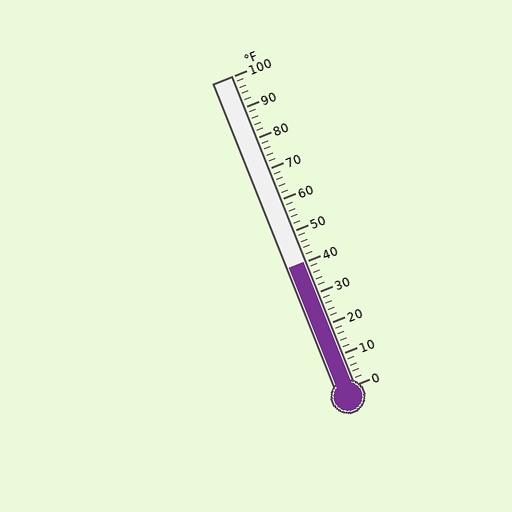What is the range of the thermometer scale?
The thermometer scale ranges from 0°F to 100°F.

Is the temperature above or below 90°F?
The temperature is below 90°F.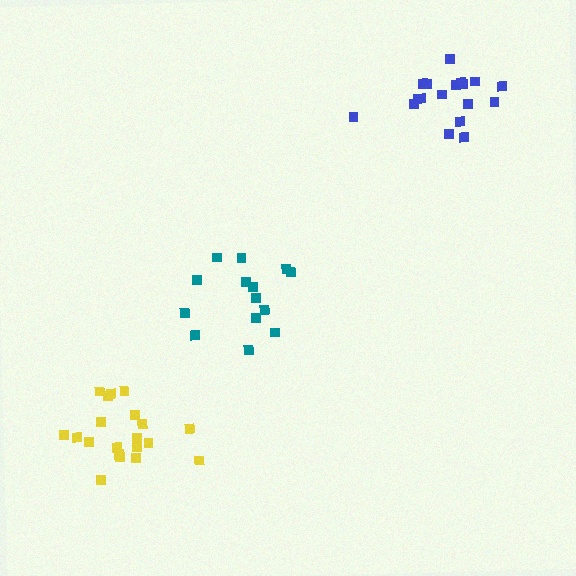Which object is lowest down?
The yellow cluster is bottommost.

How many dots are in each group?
Group 1: 20 dots, Group 2: 14 dots, Group 3: 18 dots (52 total).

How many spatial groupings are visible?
There are 3 spatial groupings.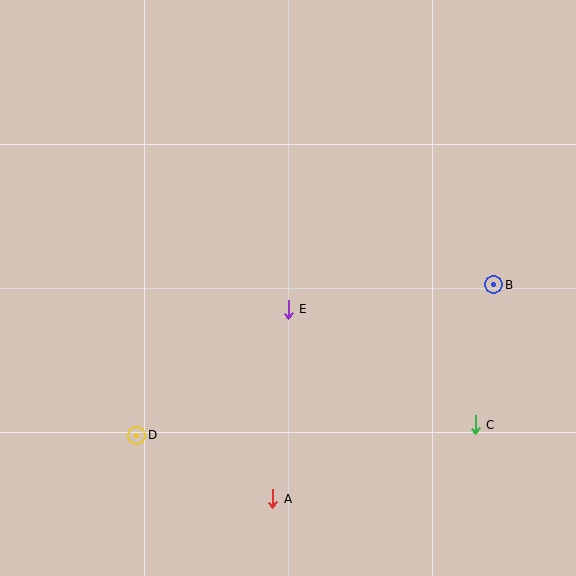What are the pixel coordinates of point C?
Point C is at (475, 425).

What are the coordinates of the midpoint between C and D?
The midpoint between C and D is at (306, 430).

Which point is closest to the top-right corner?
Point B is closest to the top-right corner.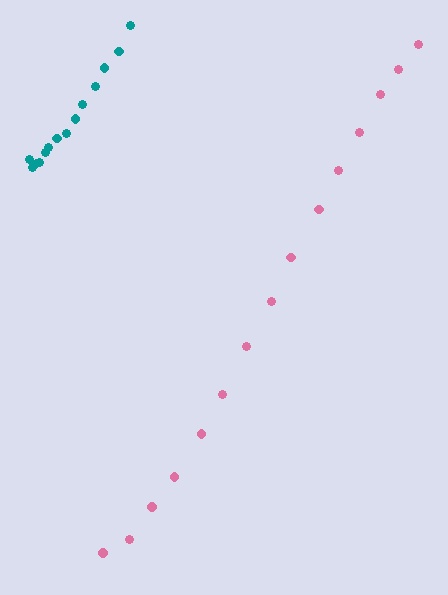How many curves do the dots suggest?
There are 2 distinct paths.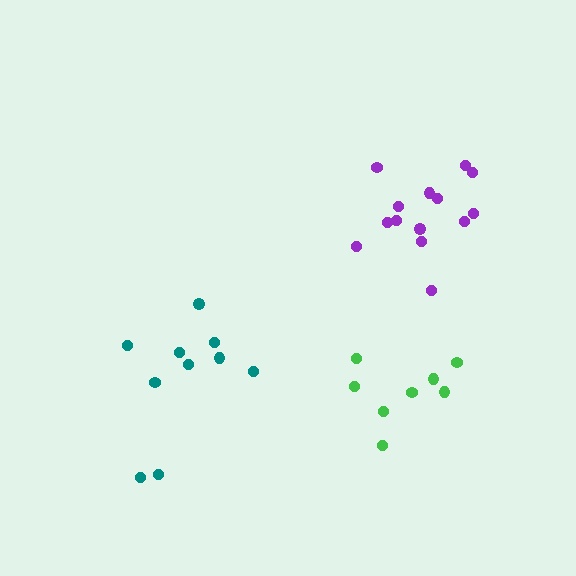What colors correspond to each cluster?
The clusters are colored: teal, purple, green.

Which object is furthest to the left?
The teal cluster is leftmost.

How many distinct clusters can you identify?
There are 3 distinct clusters.